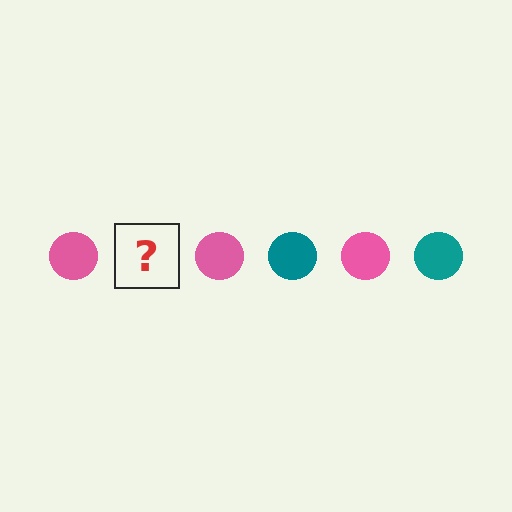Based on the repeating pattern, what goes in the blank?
The blank should be a teal circle.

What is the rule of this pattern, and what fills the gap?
The rule is that the pattern cycles through pink, teal circles. The gap should be filled with a teal circle.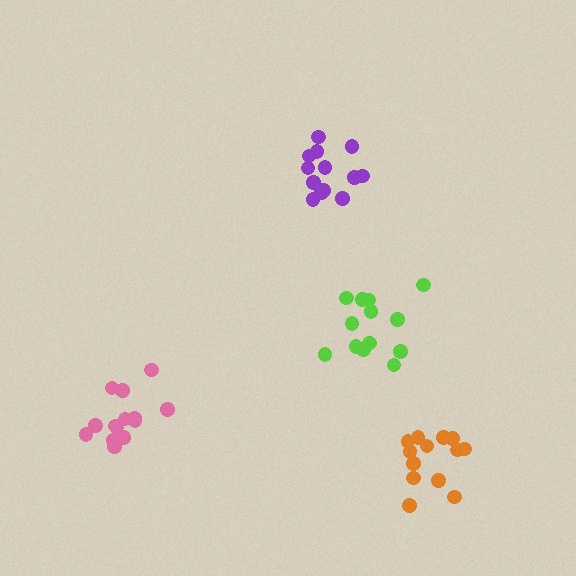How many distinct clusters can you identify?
There are 4 distinct clusters.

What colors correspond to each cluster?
The clusters are colored: orange, lime, purple, pink.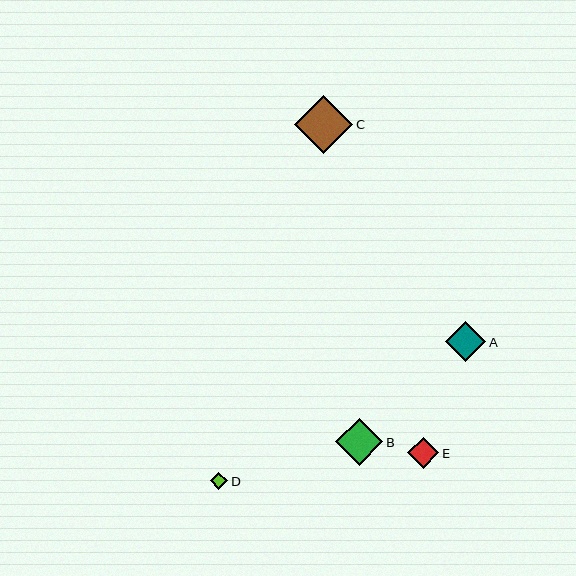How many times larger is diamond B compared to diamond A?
Diamond B is approximately 1.2 times the size of diamond A.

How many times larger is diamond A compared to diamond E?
Diamond A is approximately 1.3 times the size of diamond E.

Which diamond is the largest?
Diamond C is the largest with a size of approximately 58 pixels.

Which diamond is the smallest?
Diamond D is the smallest with a size of approximately 17 pixels.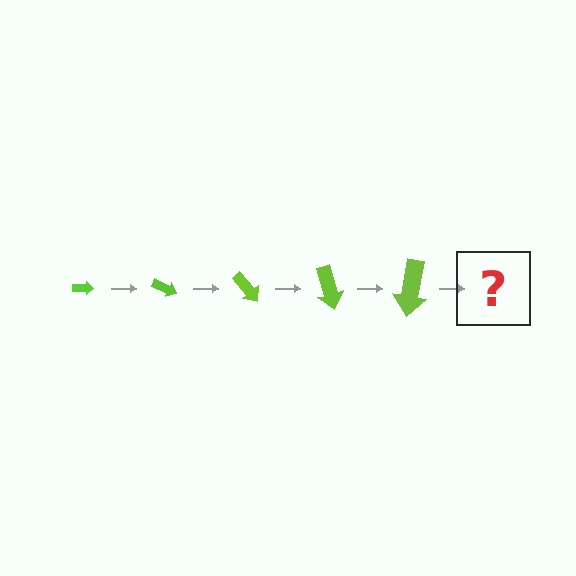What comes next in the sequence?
The next element should be an arrow, larger than the previous one and rotated 125 degrees from the start.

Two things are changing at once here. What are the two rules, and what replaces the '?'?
The two rules are that the arrow grows larger each step and it rotates 25 degrees each step. The '?' should be an arrow, larger than the previous one and rotated 125 degrees from the start.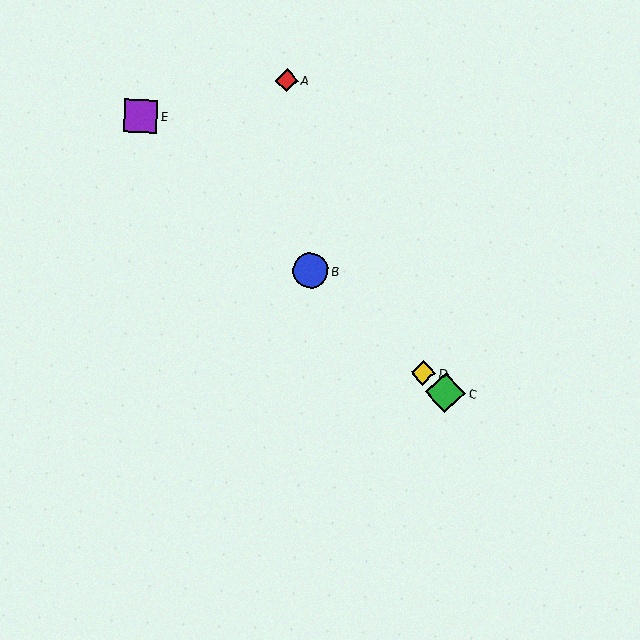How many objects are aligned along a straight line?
4 objects (B, C, D, E) are aligned along a straight line.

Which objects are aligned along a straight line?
Objects B, C, D, E are aligned along a straight line.